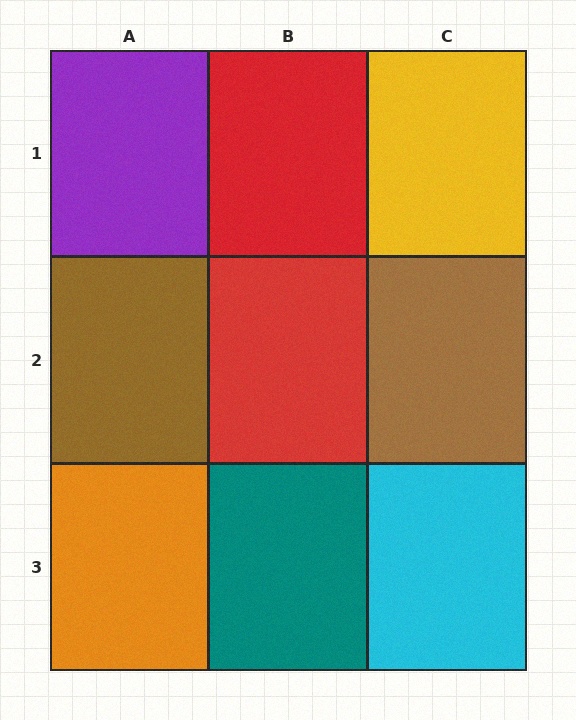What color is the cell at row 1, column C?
Yellow.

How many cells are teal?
1 cell is teal.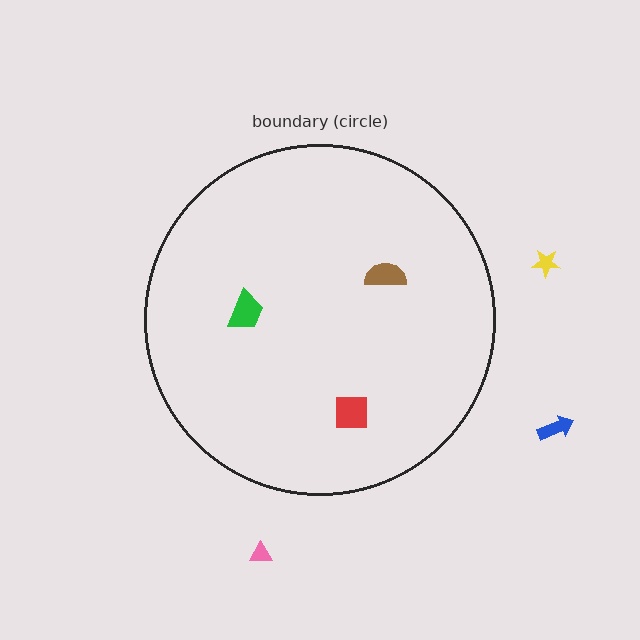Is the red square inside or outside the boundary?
Inside.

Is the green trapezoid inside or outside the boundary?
Inside.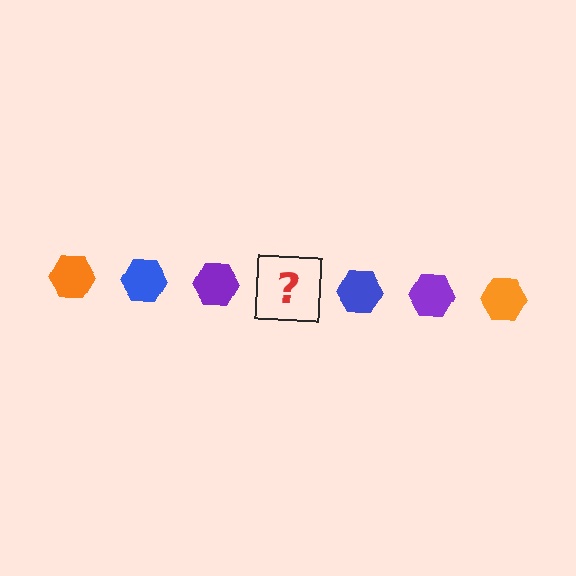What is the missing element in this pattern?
The missing element is an orange hexagon.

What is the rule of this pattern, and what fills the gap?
The rule is that the pattern cycles through orange, blue, purple hexagons. The gap should be filled with an orange hexagon.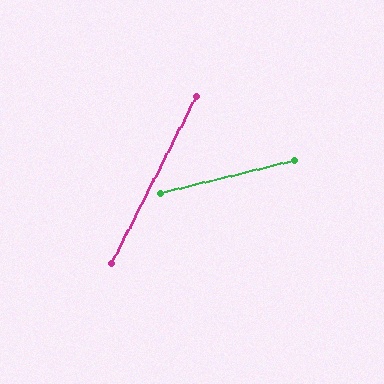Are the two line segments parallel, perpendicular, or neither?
Neither parallel nor perpendicular — they differ by about 50°.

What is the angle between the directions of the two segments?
Approximately 50 degrees.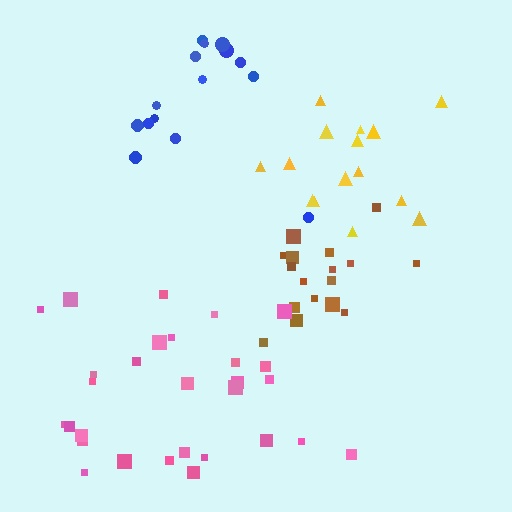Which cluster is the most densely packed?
Brown.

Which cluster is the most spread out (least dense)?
Blue.